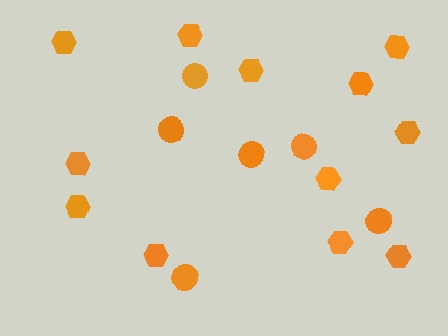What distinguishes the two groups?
There are 2 groups: one group of circles (6) and one group of hexagons (12).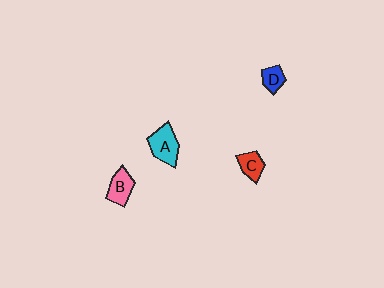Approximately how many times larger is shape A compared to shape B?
Approximately 1.3 times.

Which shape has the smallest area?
Shape D (blue).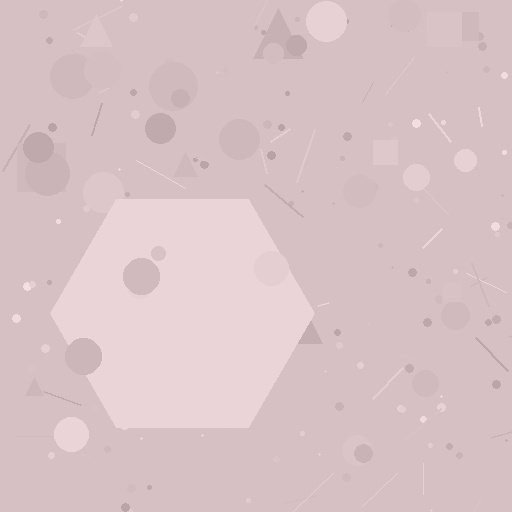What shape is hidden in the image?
A hexagon is hidden in the image.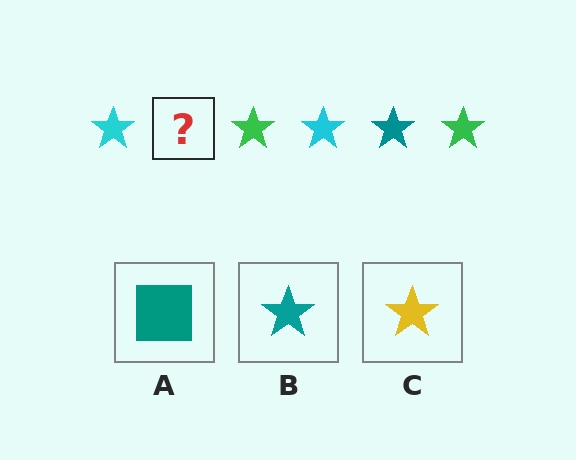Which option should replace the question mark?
Option B.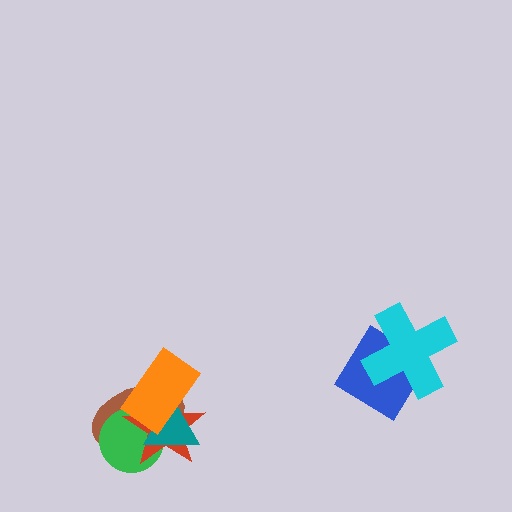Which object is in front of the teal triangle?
The orange rectangle is in front of the teal triangle.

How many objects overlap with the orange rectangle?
4 objects overlap with the orange rectangle.